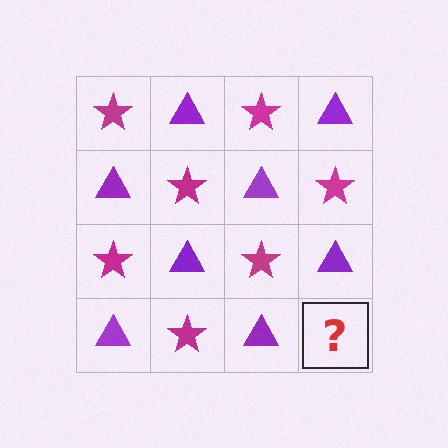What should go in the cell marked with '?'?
The missing cell should contain a magenta star.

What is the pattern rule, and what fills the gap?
The rule is that it alternates magenta star and purple triangle in a checkerboard pattern. The gap should be filled with a magenta star.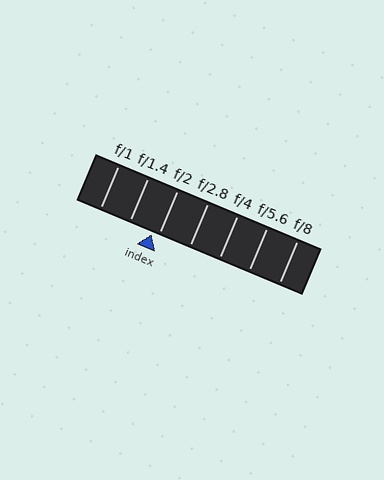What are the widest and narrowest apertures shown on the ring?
The widest aperture shown is f/1 and the narrowest is f/8.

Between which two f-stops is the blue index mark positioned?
The index mark is between f/1.4 and f/2.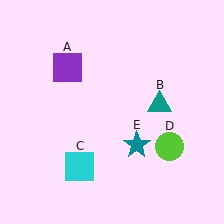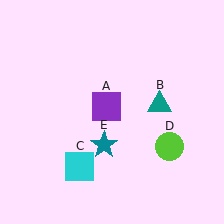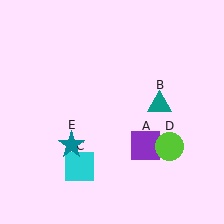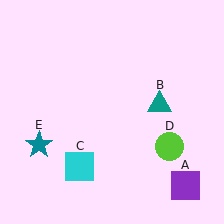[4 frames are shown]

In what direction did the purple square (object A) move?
The purple square (object A) moved down and to the right.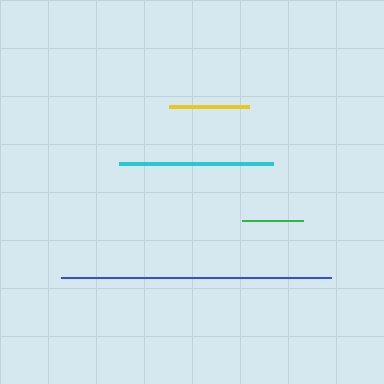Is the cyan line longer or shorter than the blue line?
The blue line is longer than the cyan line.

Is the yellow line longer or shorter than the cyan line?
The cyan line is longer than the yellow line.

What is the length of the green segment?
The green segment is approximately 61 pixels long.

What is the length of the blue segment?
The blue segment is approximately 270 pixels long.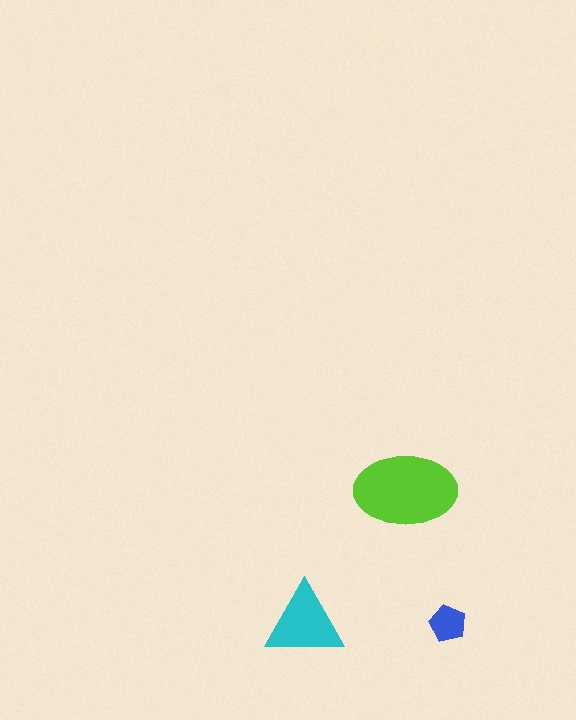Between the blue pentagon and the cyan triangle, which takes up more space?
The cyan triangle.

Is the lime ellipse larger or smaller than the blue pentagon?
Larger.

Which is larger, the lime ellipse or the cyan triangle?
The lime ellipse.